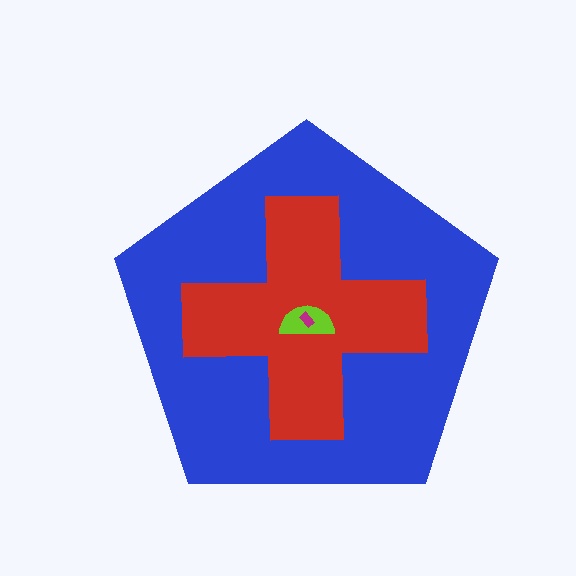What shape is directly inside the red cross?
The lime semicircle.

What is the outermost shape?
The blue pentagon.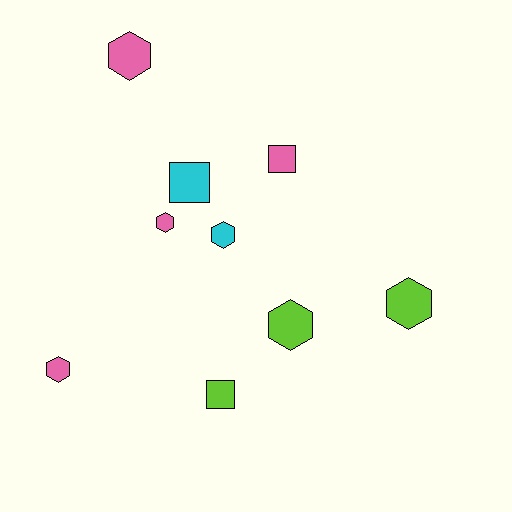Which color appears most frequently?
Pink, with 4 objects.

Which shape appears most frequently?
Hexagon, with 6 objects.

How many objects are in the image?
There are 9 objects.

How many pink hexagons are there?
There are 3 pink hexagons.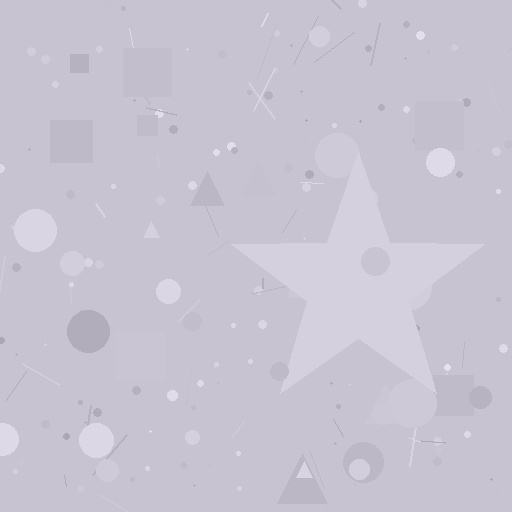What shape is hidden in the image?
A star is hidden in the image.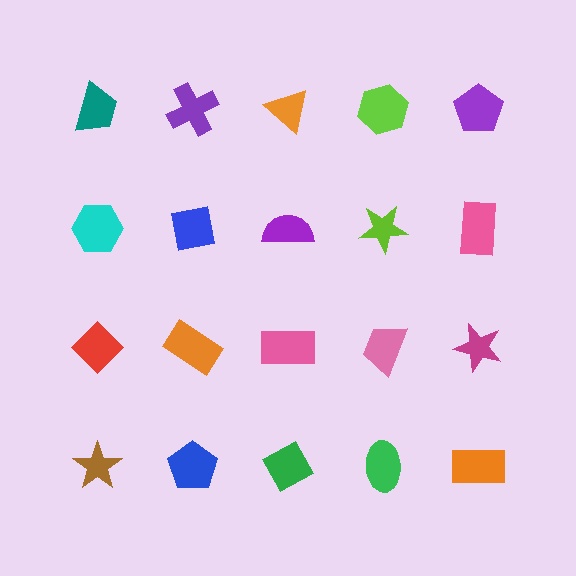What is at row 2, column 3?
A purple semicircle.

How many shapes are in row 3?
5 shapes.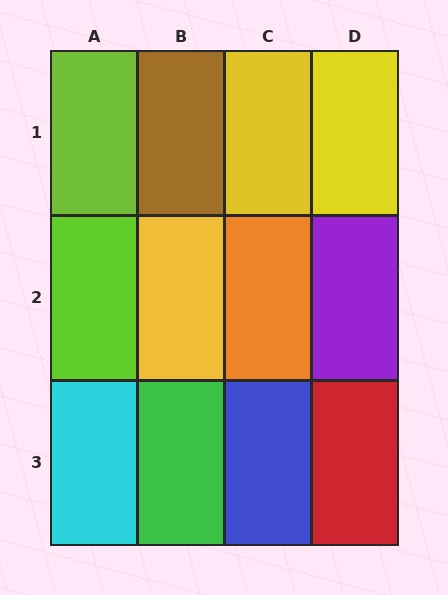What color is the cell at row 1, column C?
Yellow.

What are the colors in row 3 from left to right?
Cyan, green, blue, red.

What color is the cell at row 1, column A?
Lime.